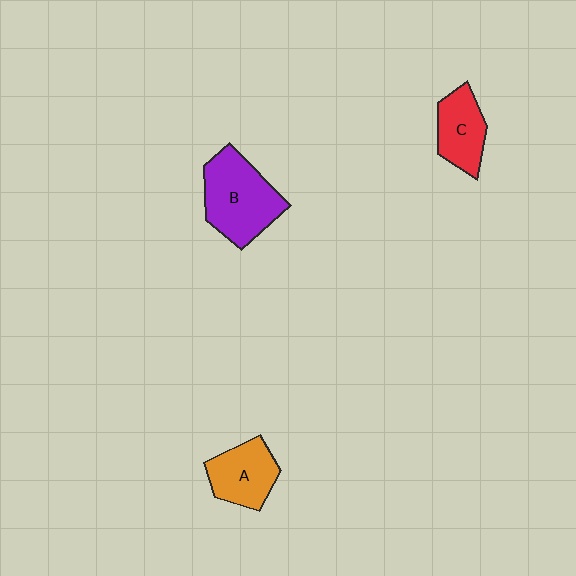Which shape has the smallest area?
Shape C (red).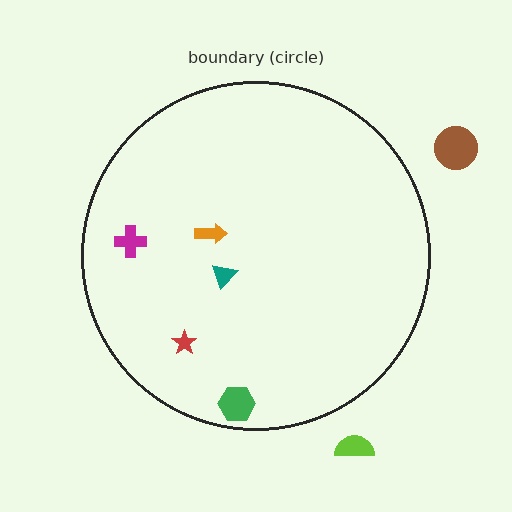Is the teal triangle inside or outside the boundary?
Inside.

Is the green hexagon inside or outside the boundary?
Inside.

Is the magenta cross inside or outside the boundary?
Inside.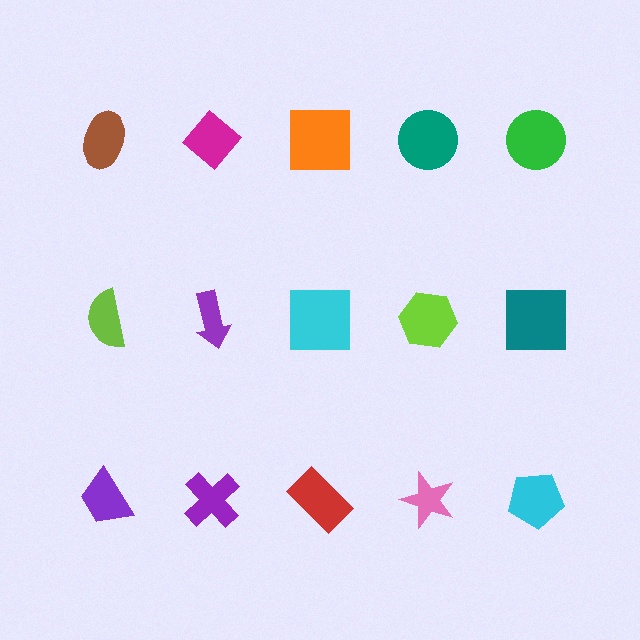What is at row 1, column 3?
An orange square.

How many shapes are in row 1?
5 shapes.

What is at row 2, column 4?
A lime hexagon.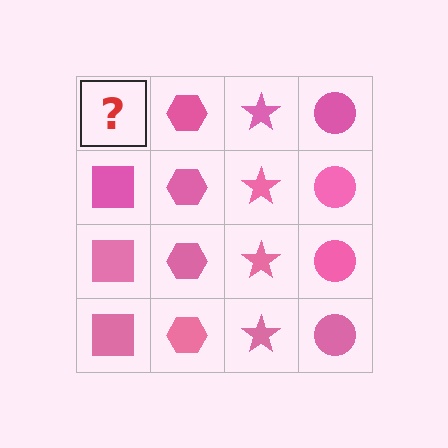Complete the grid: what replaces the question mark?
The question mark should be replaced with a pink square.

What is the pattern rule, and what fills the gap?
The rule is that each column has a consistent shape. The gap should be filled with a pink square.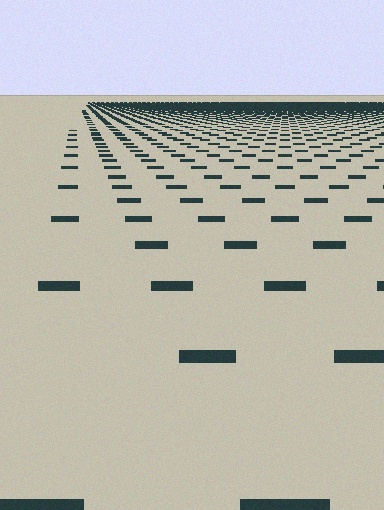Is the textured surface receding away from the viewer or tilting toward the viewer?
The surface is receding away from the viewer. Texture elements get smaller and denser toward the top.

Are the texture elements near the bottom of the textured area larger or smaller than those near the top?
Larger. Near the bottom, elements are closer to the viewer and appear at a bigger on-screen size.